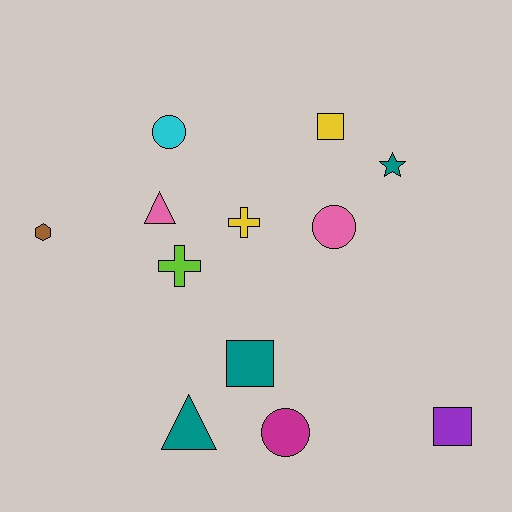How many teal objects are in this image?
There are 3 teal objects.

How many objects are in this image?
There are 12 objects.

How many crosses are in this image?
There are 2 crosses.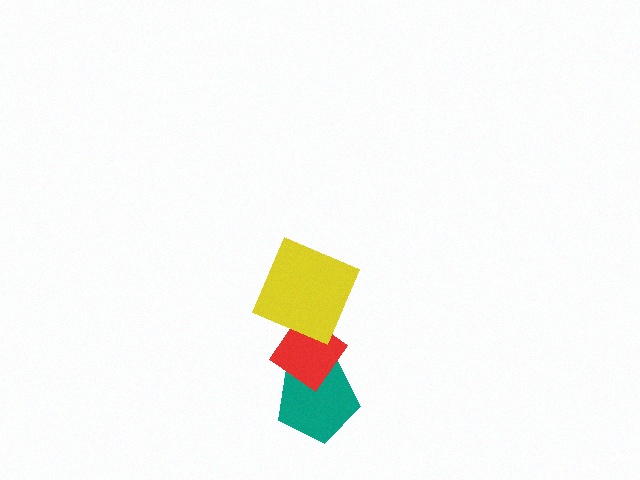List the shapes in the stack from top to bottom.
From top to bottom: the yellow square, the red diamond, the teal pentagon.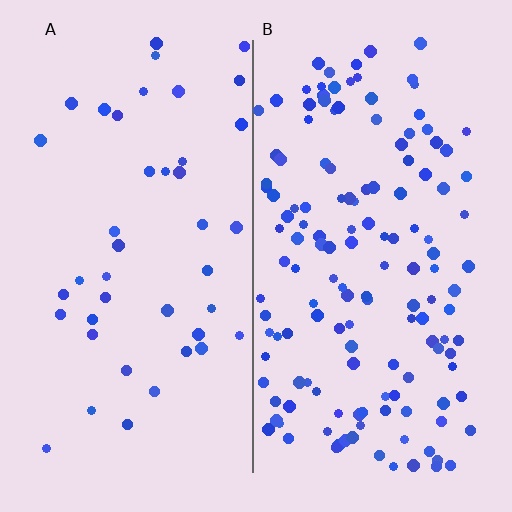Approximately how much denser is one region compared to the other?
Approximately 3.4× — region B over region A.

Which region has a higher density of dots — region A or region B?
B (the right).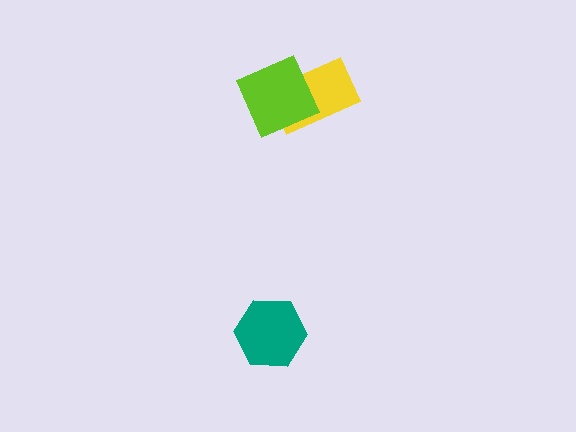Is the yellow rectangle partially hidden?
Yes, it is partially covered by another shape.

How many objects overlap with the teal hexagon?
0 objects overlap with the teal hexagon.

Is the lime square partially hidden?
No, no other shape covers it.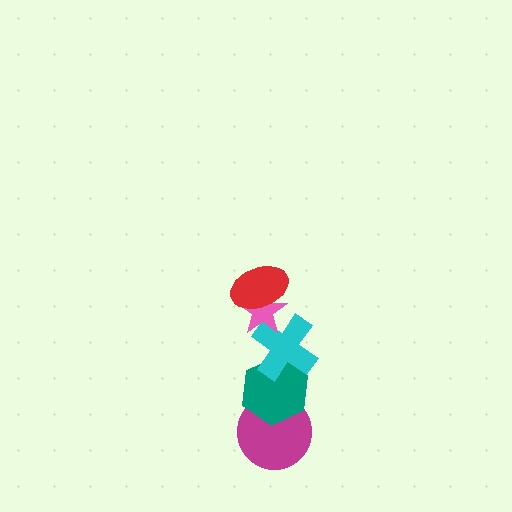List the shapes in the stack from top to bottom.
From top to bottom: the red ellipse, the pink star, the cyan cross, the teal hexagon, the magenta circle.